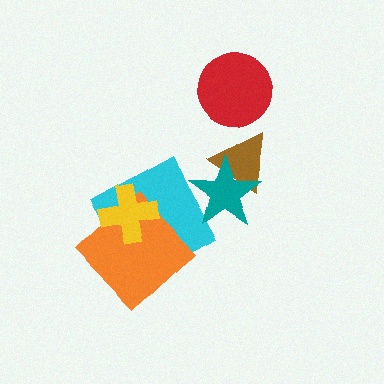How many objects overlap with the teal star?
1 object overlaps with the teal star.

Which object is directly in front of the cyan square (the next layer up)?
The orange diamond is directly in front of the cyan square.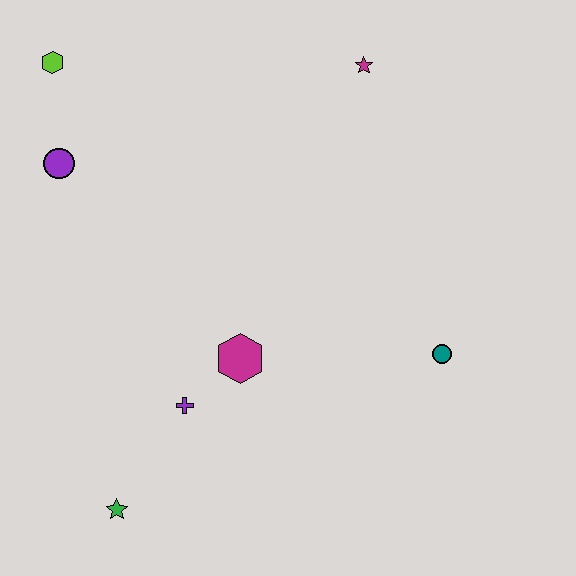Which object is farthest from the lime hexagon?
The teal circle is farthest from the lime hexagon.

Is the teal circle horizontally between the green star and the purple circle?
No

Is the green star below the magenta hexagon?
Yes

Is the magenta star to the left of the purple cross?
No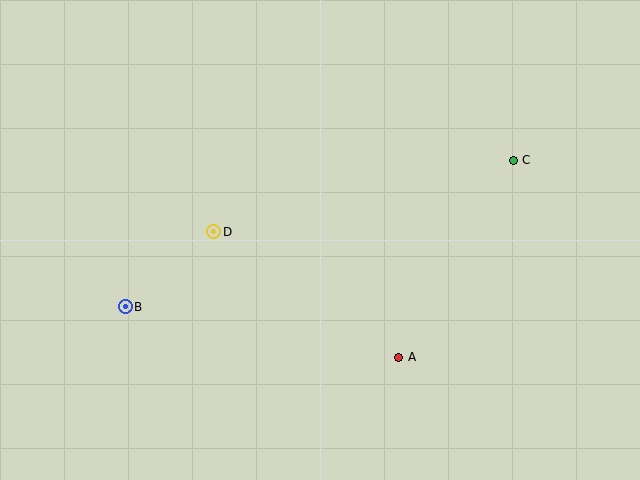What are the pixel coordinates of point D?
Point D is at (214, 232).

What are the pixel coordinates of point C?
Point C is at (513, 160).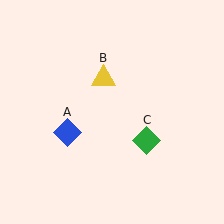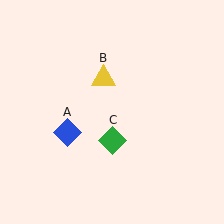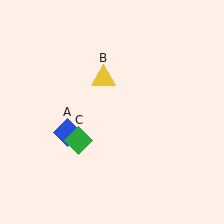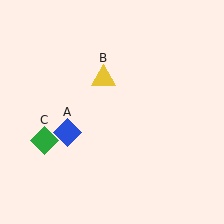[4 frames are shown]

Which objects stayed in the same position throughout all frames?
Blue diamond (object A) and yellow triangle (object B) remained stationary.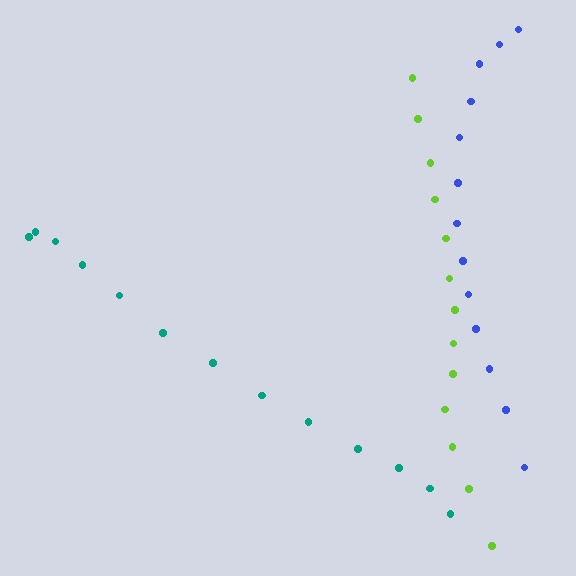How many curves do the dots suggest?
There are 3 distinct paths.